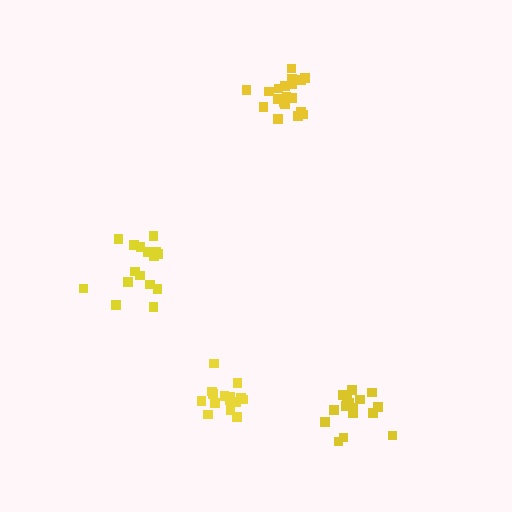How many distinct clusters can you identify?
There are 4 distinct clusters.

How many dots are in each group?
Group 1: 16 dots, Group 2: 16 dots, Group 3: 19 dots, Group 4: 15 dots (66 total).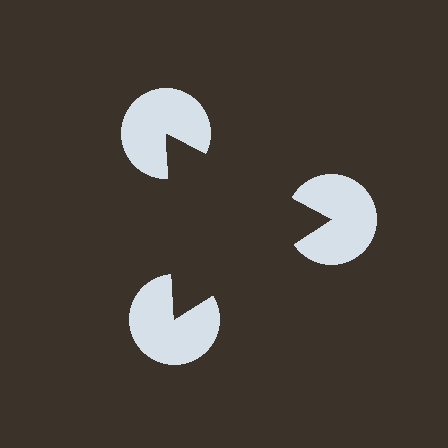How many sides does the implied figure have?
3 sides.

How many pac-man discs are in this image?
There are 3 — one at each vertex of the illusory triangle.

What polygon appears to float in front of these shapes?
An illusory triangle — its edges are inferred from the aligned wedge cuts in the pac-man discs, not physically drawn.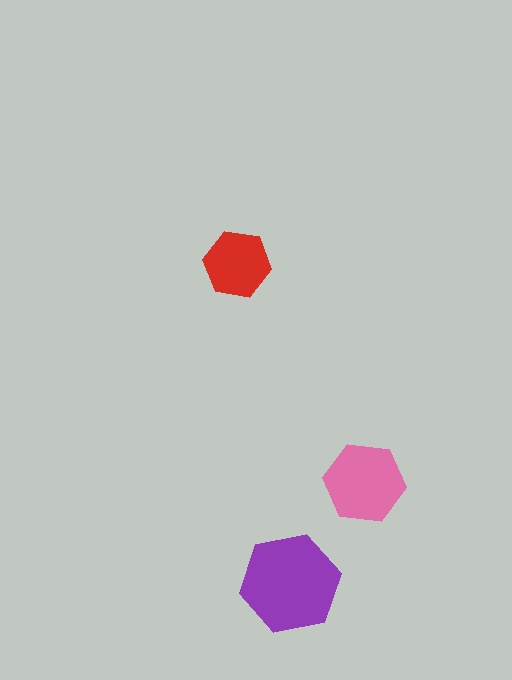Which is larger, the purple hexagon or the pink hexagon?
The purple one.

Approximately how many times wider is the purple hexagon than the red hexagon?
About 1.5 times wider.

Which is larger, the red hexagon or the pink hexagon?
The pink one.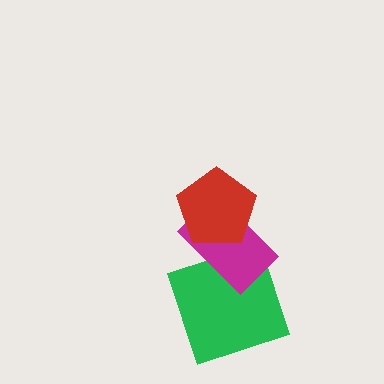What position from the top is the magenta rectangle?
The magenta rectangle is 2nd from the top.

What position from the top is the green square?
The green square is 3rd from the top.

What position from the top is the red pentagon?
The red pentagon is 1st from the top.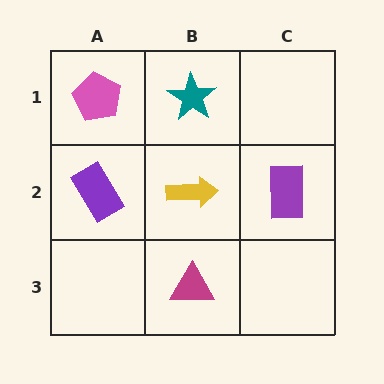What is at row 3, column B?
A magenta triangle.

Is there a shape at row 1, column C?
No, that cell is empty.